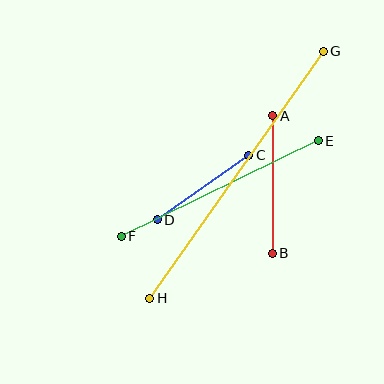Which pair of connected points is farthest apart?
Points G and H are farthest apart.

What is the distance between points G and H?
The distance is approximately 302 pixels.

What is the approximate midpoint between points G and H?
The midpoint is at approximately (236, 175) pixels.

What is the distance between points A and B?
The distance is approximately 138 pixels.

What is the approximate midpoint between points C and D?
The midpoint is at approximately (203, 188) pixels.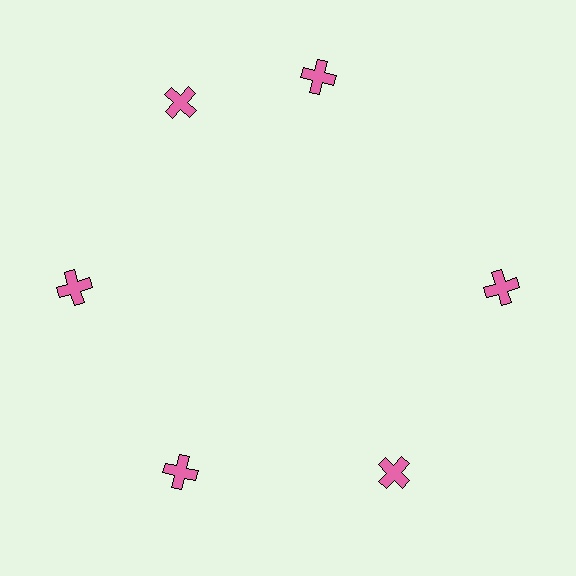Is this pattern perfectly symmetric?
No. The 6 pink crosses are arranged in a ring, but one element near the 1 o'clock position is rotated out of alignment along the ring, breaking the 6-fold rotational symmetry.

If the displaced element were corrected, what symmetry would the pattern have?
It would have 6-fold rotational symmetry — the pattern would map onto itself every 60 degrees.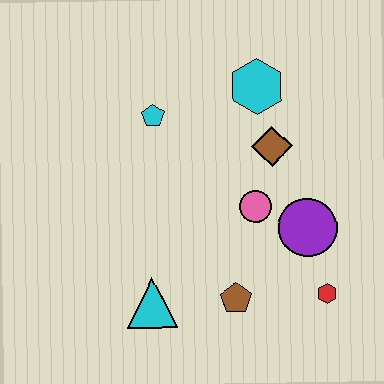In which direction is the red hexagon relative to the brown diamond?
The red hexagon is below the brown diamond.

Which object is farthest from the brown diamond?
The cyan triangle is farthest from the brown diamond.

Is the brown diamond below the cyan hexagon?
Yes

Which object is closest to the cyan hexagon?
The brown diamond is closest to the cyan hexagon.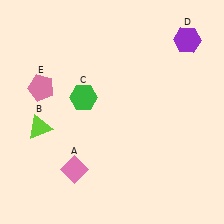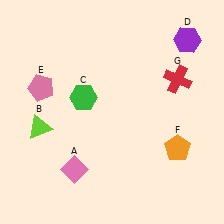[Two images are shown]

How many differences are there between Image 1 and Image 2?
There are 2 differences between the two images.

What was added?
An orange pentagon (F), a red cross (G) were added in Image 2.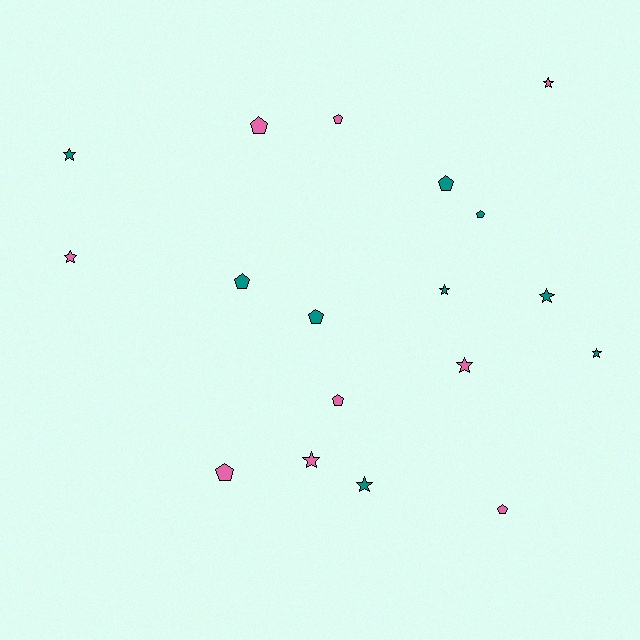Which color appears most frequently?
Teal, with 9 objects.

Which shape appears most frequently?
Star, with 9 objects.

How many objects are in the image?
There are 18 objects.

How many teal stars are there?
There are 5 teal stars.